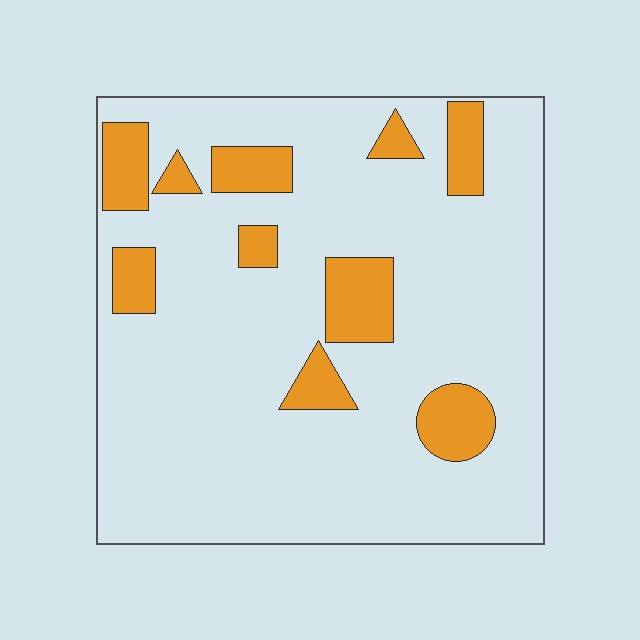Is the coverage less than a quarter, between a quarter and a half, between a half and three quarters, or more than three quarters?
Less than a quarter.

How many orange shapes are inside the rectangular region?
10.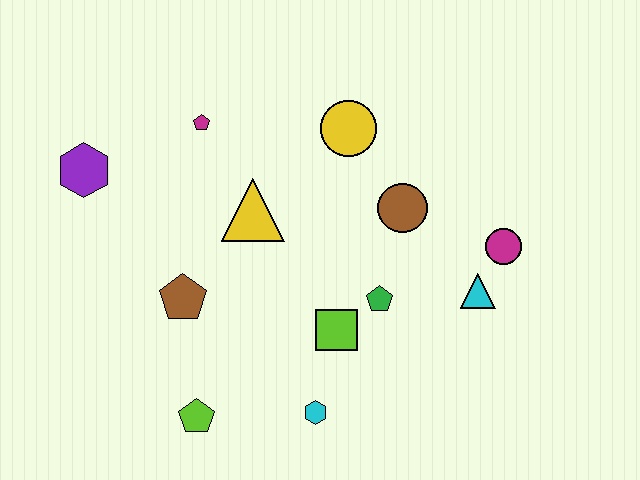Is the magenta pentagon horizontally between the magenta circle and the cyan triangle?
No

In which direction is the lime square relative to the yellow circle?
The lime square is below the yellow circle.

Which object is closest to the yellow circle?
The brown circle is closest to the yellow circle.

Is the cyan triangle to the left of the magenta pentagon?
No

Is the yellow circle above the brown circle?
Yes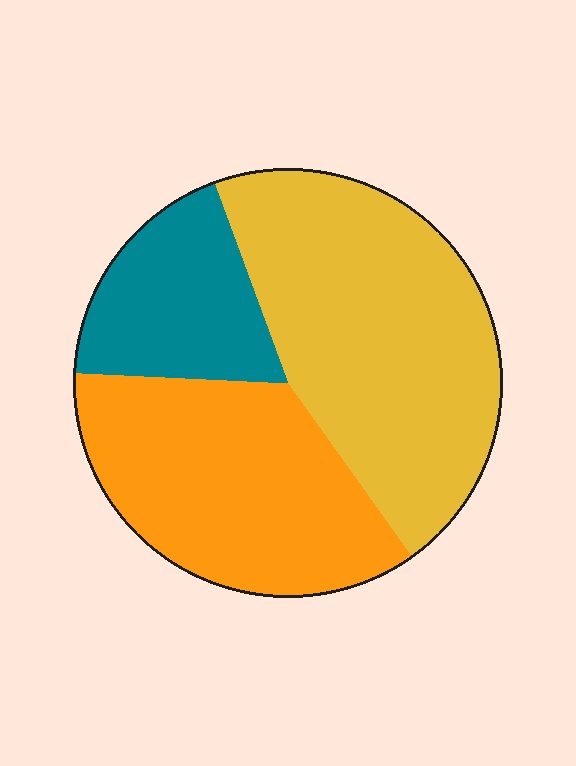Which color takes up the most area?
Yellow, at roughly 45%.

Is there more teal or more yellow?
Yellow.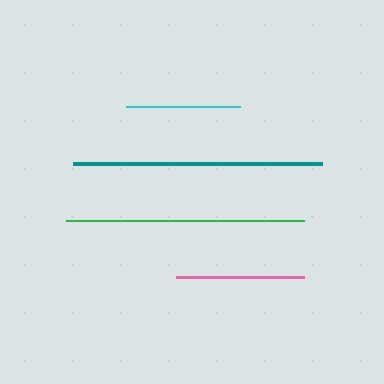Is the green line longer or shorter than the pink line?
The green line is longer than the pink line.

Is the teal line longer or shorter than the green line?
The teal line is longer than the green line.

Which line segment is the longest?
The teal line is the longest at approximately 250 pixels.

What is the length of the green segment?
The green segment is approximately 239 pixels long.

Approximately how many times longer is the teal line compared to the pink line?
The teal line is approximately 1.9 times the length of the pink line.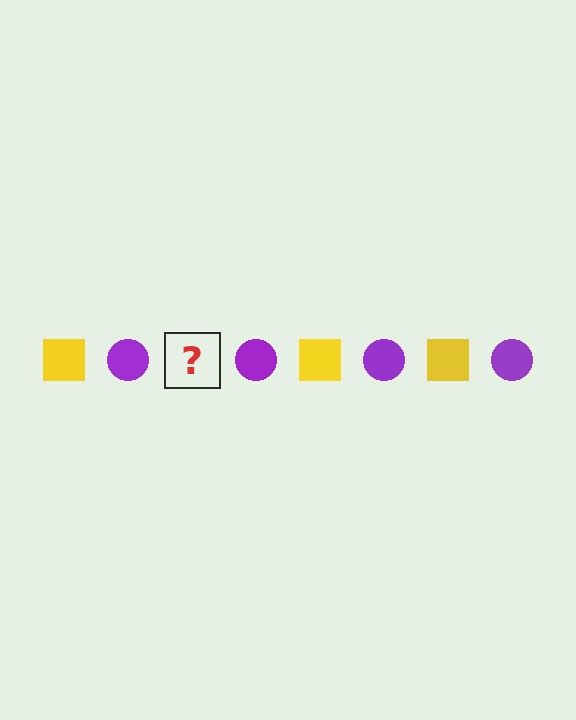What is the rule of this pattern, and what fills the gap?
The rule is that the pattern alternates between yellow square and purple circle. The gap should be filled with a yellow square.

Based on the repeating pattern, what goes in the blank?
The blank should be a yellow square.